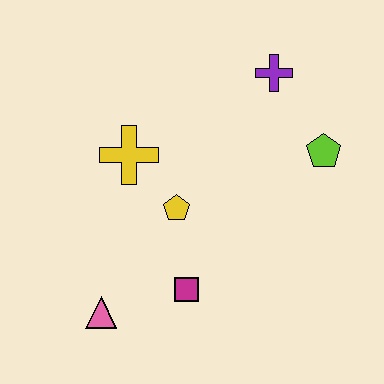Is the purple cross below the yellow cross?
No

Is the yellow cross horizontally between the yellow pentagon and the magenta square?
No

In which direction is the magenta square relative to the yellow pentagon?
The magenta square is below the yellow pentagon.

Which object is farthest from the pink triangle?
The purple cross is farthest from the pink triangle.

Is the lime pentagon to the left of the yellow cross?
No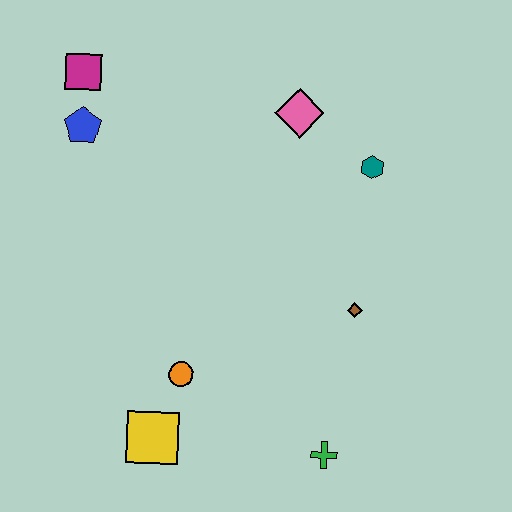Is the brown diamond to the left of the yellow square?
No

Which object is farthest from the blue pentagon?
The green cross is farthest from the blue pentagon.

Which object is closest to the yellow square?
The orange circle is closest to the yellow square.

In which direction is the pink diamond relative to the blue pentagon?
The pink diamond is to the right of the blue pentagon.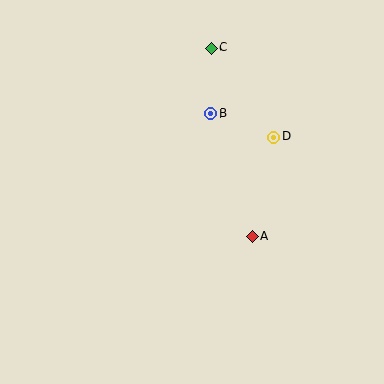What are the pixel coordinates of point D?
Point D is at (274, 137).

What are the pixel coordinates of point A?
Point A is at (252, 236).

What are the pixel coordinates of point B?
Point B is at (210, 114).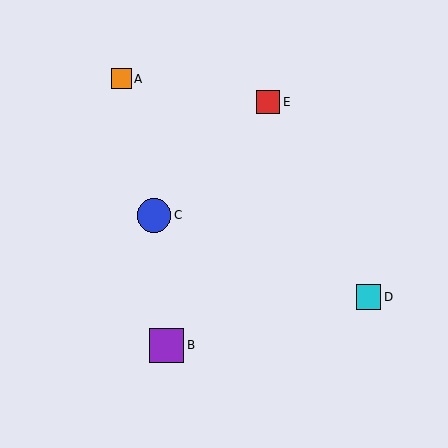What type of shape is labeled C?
Shape C is a blue circle.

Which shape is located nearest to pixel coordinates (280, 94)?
The red square (labeled E) at (268, 102) is nearest to that location.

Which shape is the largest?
The purple square (labeled B) is the largest.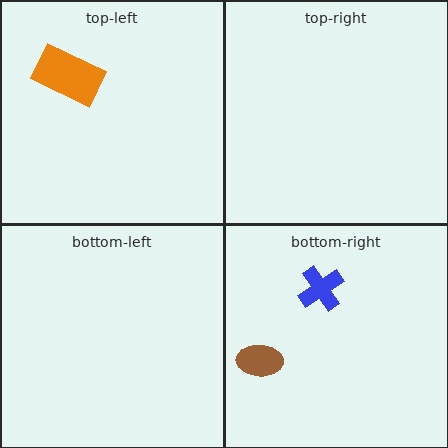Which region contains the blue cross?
The bottom-right region.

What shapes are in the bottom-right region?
The brown ellipse, the blue cross.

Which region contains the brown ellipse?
The bottom-right region.